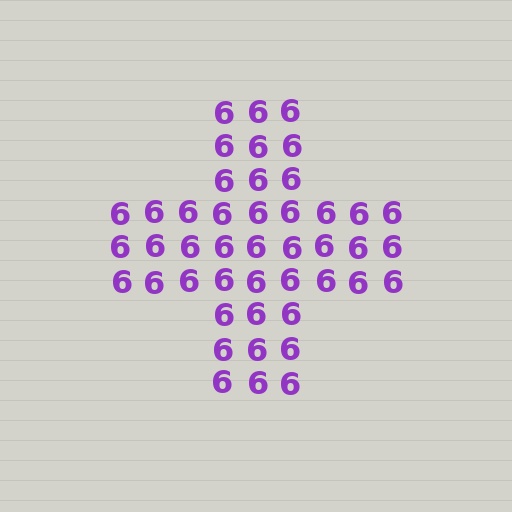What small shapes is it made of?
It is made of small digit 6's.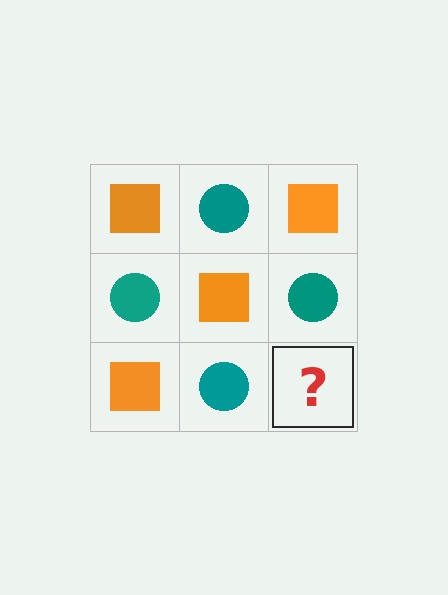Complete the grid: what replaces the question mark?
The question mark should be replaced with an orange square.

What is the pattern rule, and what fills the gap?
The rule is that it alternates orange square and teal circle in a checkerboard pattern. The gap should be filled with an orange square.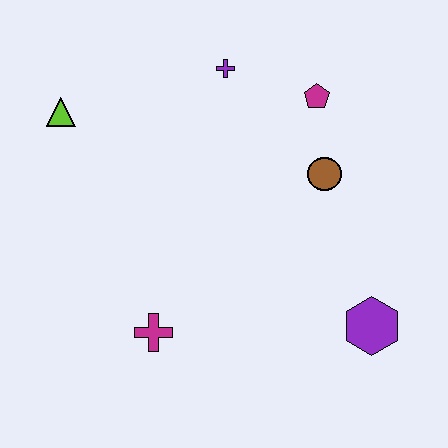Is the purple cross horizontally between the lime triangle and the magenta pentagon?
Yes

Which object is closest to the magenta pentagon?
The brown circle is closest to the magenta pentagon.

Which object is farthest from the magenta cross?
The magenta pentagon is farthest from the magenta cross.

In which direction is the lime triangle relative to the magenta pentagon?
The lime triangle is to the left of the magenta pentagon.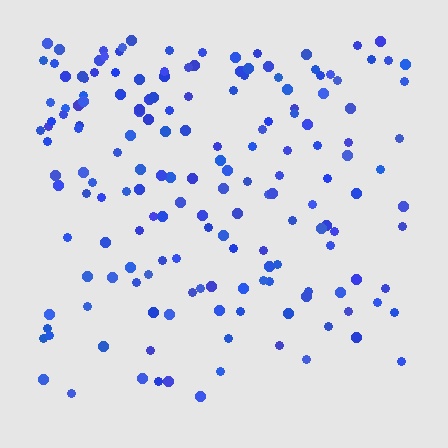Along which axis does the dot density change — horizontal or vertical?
Vertical.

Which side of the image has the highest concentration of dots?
The top.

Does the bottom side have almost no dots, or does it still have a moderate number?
Still a moderate number, just noticeably fewer than the top.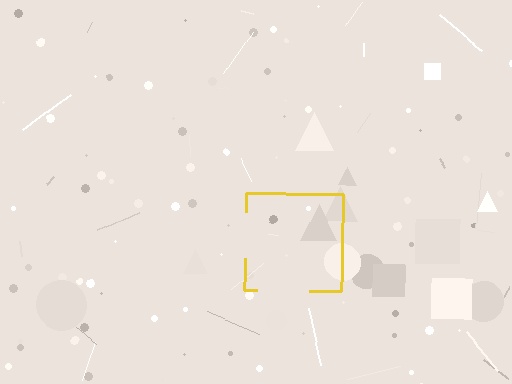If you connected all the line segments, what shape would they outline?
They would outline a square.